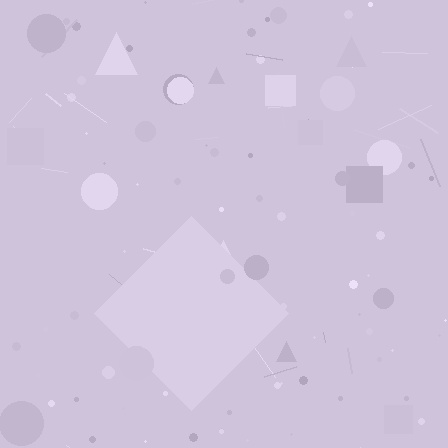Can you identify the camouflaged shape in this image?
The camouflaged shape is a diamond.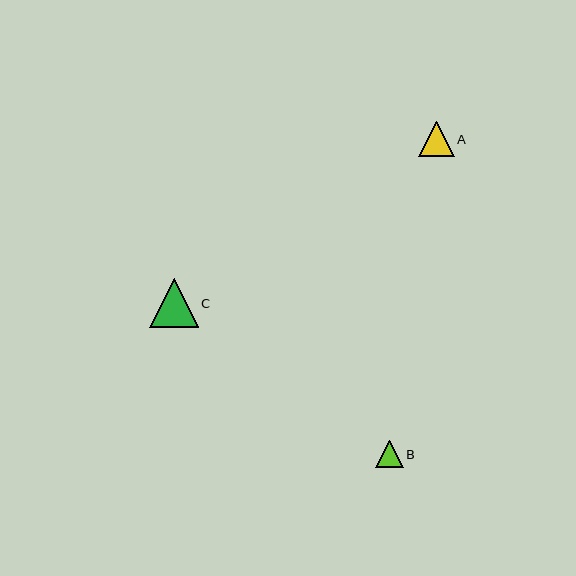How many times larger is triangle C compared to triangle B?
Triangle C is approximately 1.8 times the size of triangle B.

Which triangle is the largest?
Triangle C is the largest with a size of approximately 49 pixels.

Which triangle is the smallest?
Triangle B is the smallest with a size of approximately 27 pixels.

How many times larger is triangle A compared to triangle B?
Triangle A is approximately 1.3 times the size of triangle B.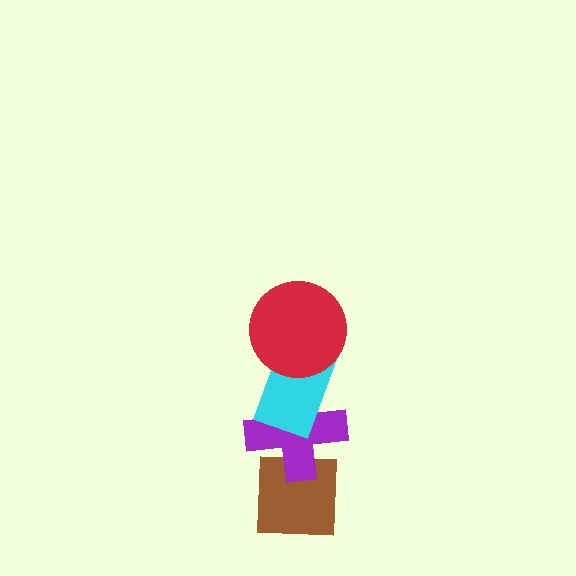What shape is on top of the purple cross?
The cyan rectangle is on top of the purple cross.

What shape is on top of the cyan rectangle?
The red circle is on top of the cyan rectangle.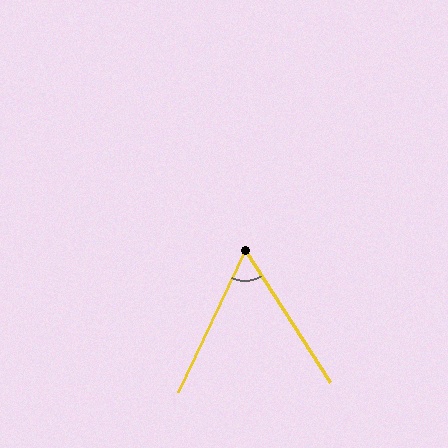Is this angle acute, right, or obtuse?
It is acute.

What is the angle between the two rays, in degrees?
Approximately 58 degrees.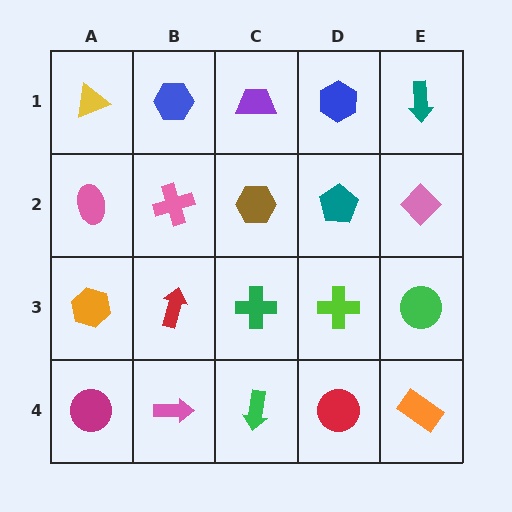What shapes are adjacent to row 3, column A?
A pink ellipse (row 2, column A), a magenta circle (row 4, column A), a red arrow (row 3, column B).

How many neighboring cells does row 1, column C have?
3.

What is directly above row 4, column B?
A red arrow.